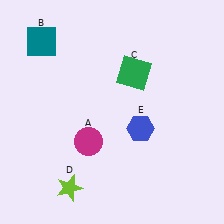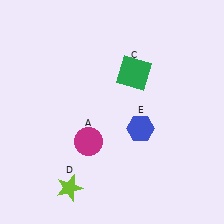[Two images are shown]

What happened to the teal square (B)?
The teal square (B) was removed in Image 2. It was in the top-left area of Image 1.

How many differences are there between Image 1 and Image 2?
There is 1 difference between the two images.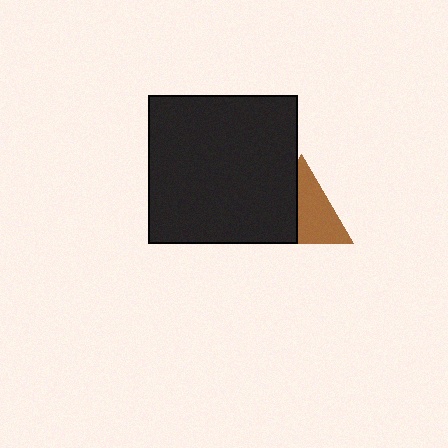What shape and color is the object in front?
The object in front is a black square.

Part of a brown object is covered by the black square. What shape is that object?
It is a triangle.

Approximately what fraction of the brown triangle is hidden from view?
Roughly 42% of the brown triangle is hidden behind the black square.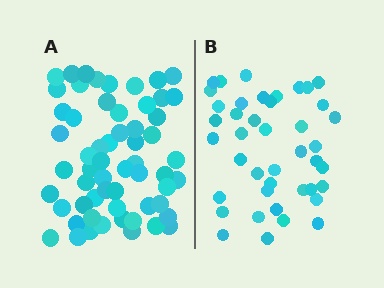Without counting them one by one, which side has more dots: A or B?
Region A (the left region) has more dots.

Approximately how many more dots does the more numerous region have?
Region A has approximately 15 more dots than region B.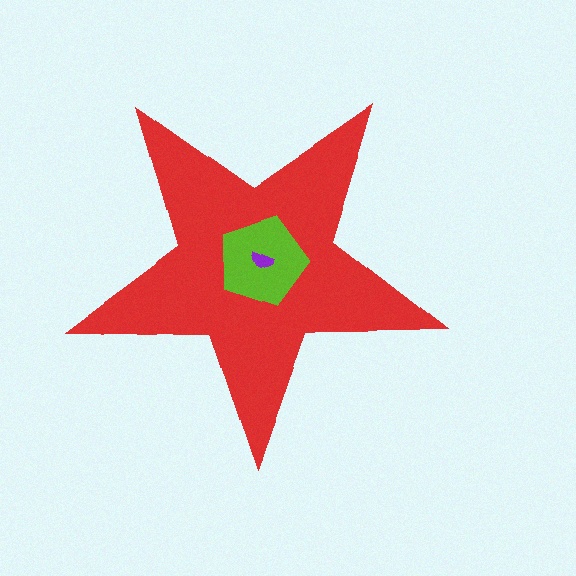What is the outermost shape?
The red star.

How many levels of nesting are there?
3.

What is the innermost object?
The purple semicircle.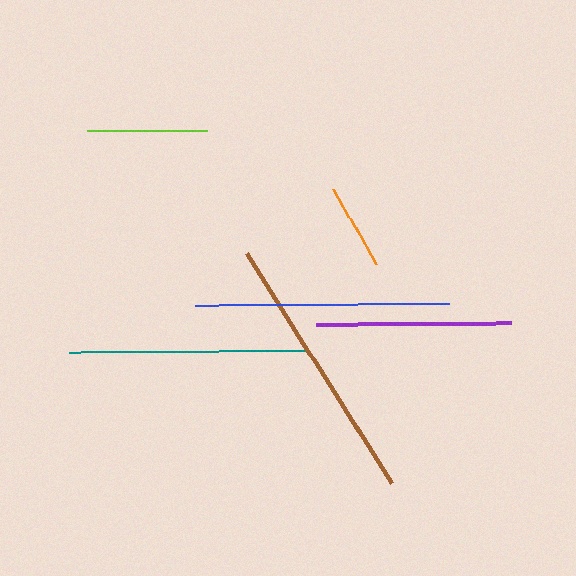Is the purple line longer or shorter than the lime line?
The purple line is longer than the lime line.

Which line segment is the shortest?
The orange line is the shortest at approximately 87 pixels.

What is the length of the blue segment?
The blue segment is approximately 254 pixels long.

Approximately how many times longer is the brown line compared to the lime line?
The brown line is approximately 2.3 times the length of the lime line.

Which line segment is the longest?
The brown line is the longest at approximately 272 pixels.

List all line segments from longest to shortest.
From longest to shortest: brown, blue, teal, purple, lime, orange.